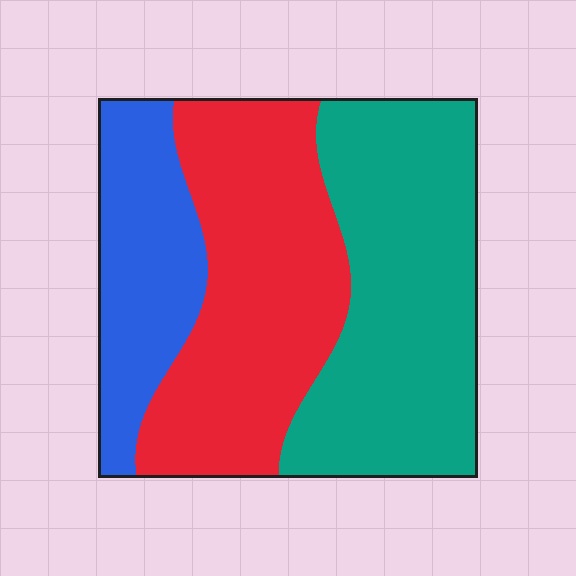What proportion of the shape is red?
Red takes up between a third and a half of the shape.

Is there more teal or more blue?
Teal.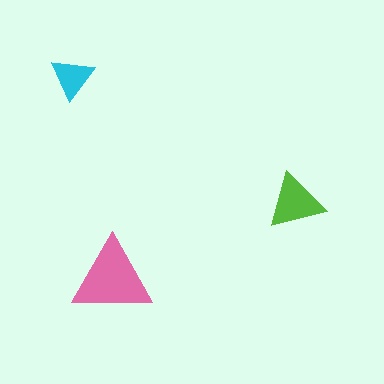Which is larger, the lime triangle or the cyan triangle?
The lime one.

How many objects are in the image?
There are 3 objects in the image.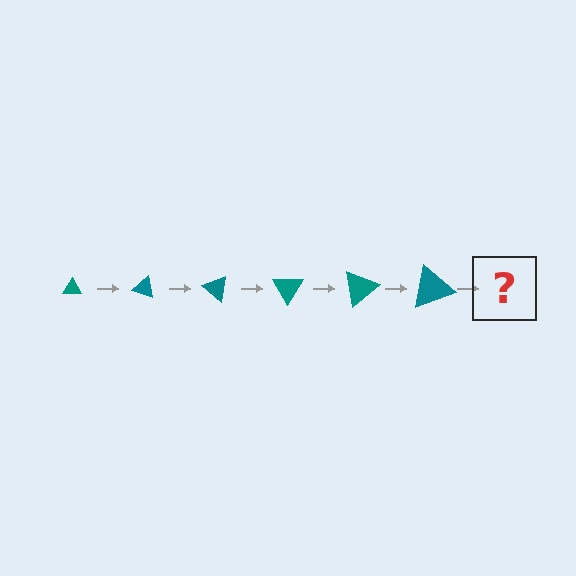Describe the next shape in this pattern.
It should be a triangle, larger than the previous one and rotated 120 degrees from the start.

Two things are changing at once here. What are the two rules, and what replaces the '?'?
The two rules are that the triangle grows larger each step and it rotates 20 degrees each step. The '?' should be a triangle, larger than the previous one and rotated 120 degrees from the start.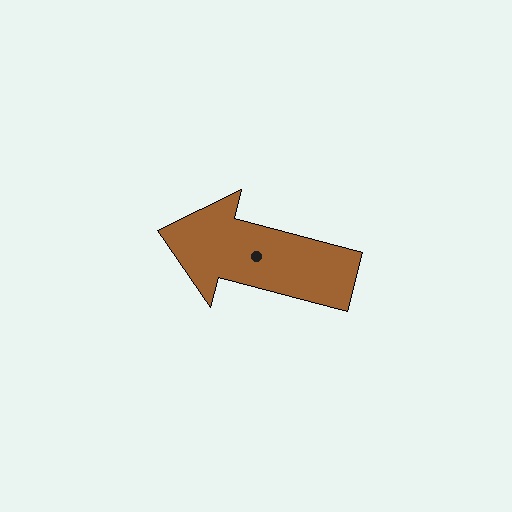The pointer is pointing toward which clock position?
Roughly 9 o'clock.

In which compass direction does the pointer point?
West.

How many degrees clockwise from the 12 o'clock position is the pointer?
Approximately 285 degrees.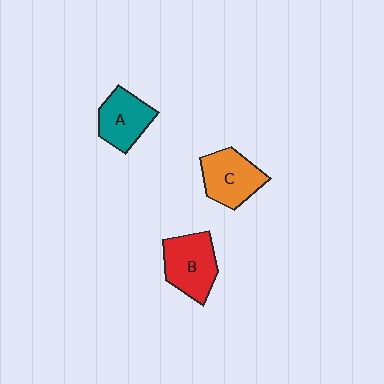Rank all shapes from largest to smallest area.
From largest to smallest: B (red), C (orange), A (teal).